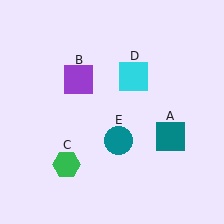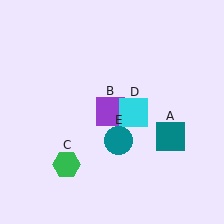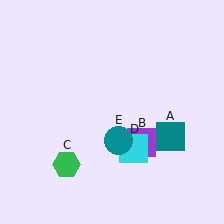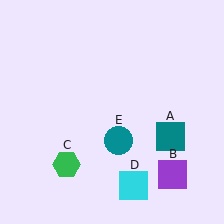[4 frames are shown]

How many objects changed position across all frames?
2 objects changed position: purple square (object B), cyan square (object D).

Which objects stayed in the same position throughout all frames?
Teal square (object A) and green hexagon (object C) and teal circle (object E) remained stationary.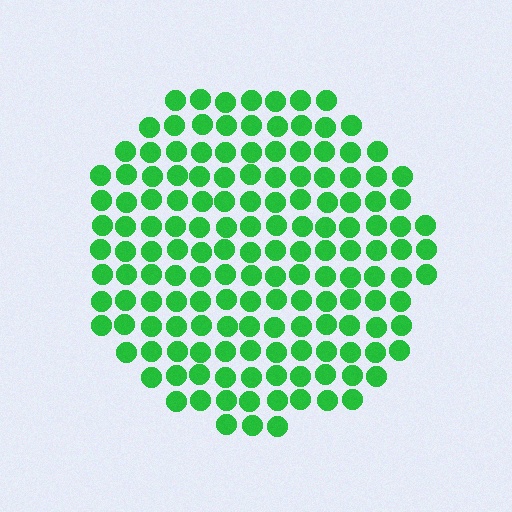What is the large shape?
The large shape is a circle.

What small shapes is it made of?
It is made of small circles.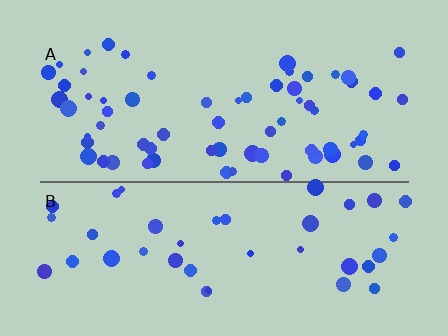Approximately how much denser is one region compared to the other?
Approximately 1.6× — region A over region B.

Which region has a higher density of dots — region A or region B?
A (the top).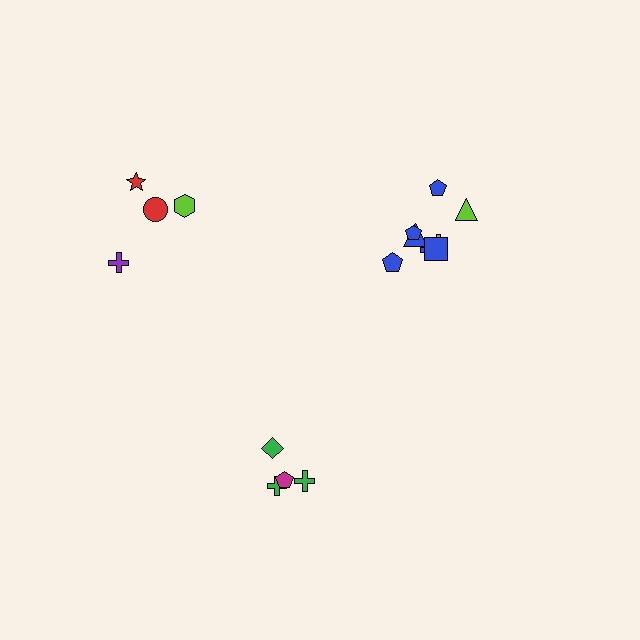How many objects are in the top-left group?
There are 4 objects.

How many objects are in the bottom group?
There are 4 objects.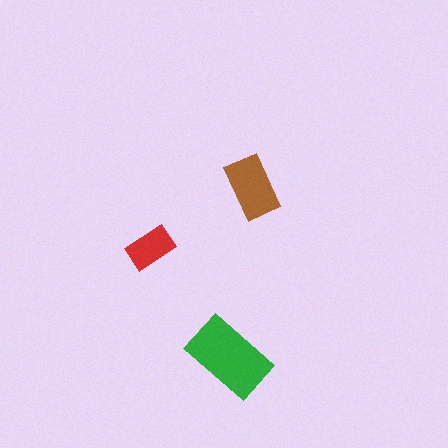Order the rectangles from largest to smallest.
the green one, the brown one, the red one.